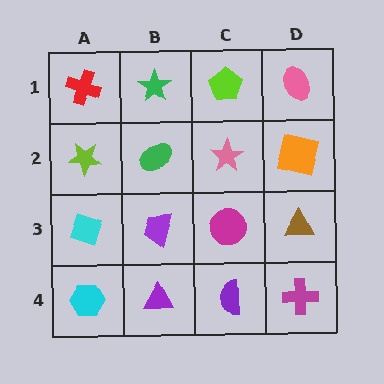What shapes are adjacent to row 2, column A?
A red cross (row 1, column A), a cyan diamond (row 3, column A), a green ellipse (row 2, column B).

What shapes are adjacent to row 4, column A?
A cyan diamond (row 3, column A), a purple triangle (row 4, column B).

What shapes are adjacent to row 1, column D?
An orange square (row 2, column D), a lime pentagon (row 1, column C).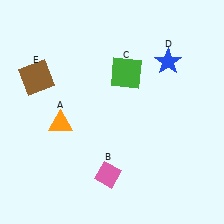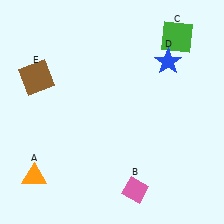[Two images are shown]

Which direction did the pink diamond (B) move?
The pink diamond (B) moved right.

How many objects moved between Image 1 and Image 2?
3 objects moved between the two images.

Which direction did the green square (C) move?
The green square (C) moved right.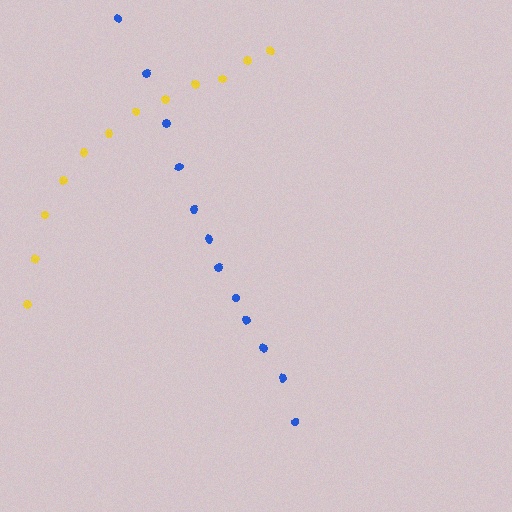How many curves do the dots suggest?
There are 2 distinct paths.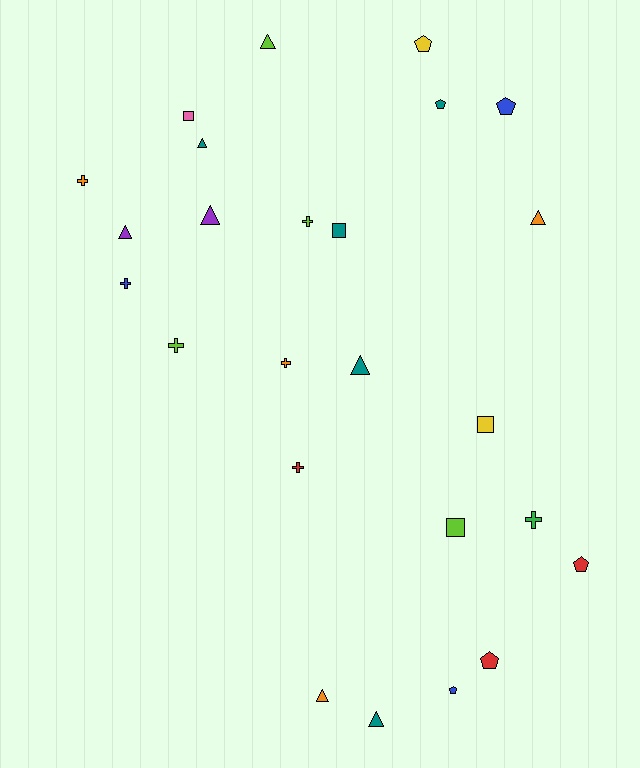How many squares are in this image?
There are 4 squares.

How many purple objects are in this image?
There are 2 purple objects.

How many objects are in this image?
There are 25 objects.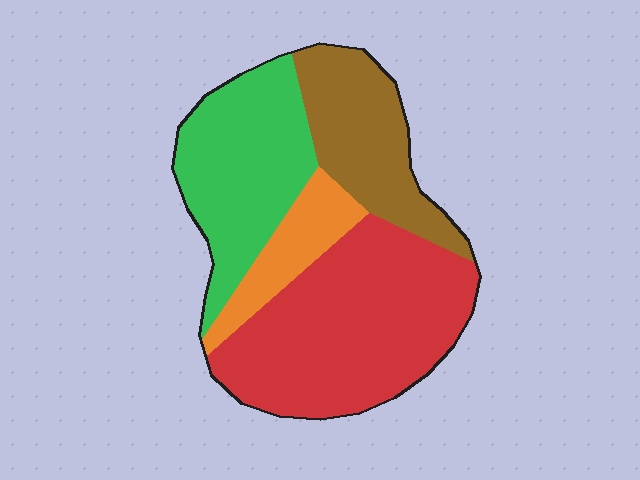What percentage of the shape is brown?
Brown covers around 20% of the shape.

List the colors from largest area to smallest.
From largest to smallest: red, green, brown, orange.